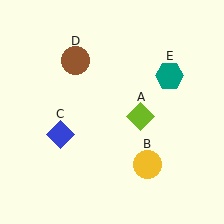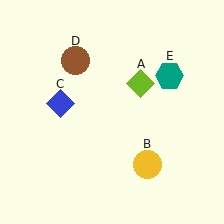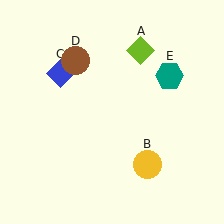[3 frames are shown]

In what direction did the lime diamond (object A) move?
The lime diamond (object A) moved up.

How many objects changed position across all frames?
2 objects changed position: lime diamond (object A), blue diamond (object C).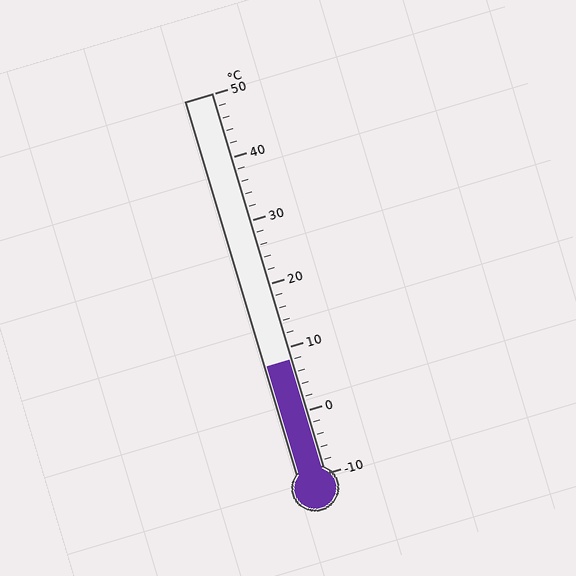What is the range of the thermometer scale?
The thermometer scale ranges from -10°C to 50°C.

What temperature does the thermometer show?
The thermometer shows approximately 8°C.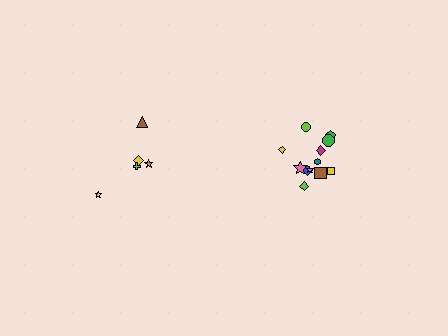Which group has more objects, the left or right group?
The right group.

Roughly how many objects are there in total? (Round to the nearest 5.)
Roughly 15 objects in total.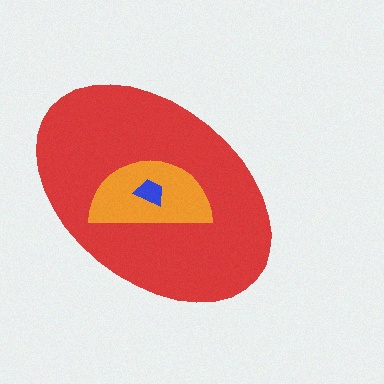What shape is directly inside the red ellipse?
The orange semicircle.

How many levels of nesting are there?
3.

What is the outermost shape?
The red ellipse.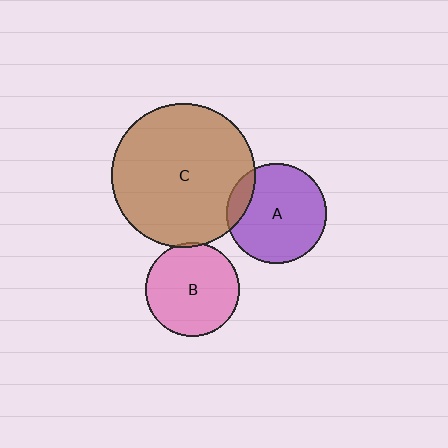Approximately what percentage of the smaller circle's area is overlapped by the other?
Approximately 15%.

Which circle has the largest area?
Circle C (brown).